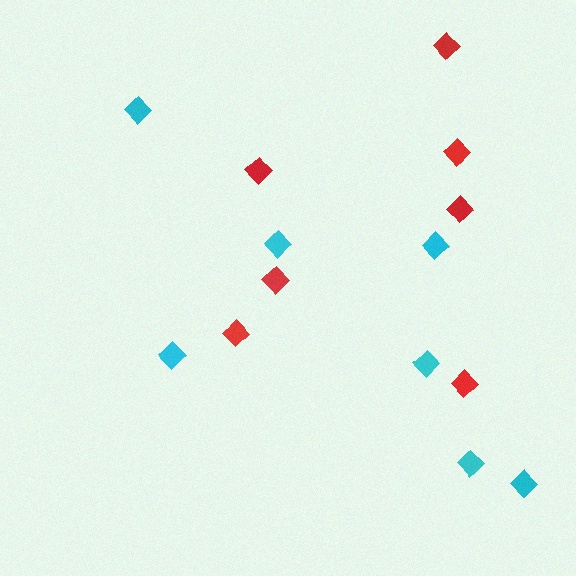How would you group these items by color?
There are 2 groups: one group of cyan diamonds (7) and one group of red diamonds (7).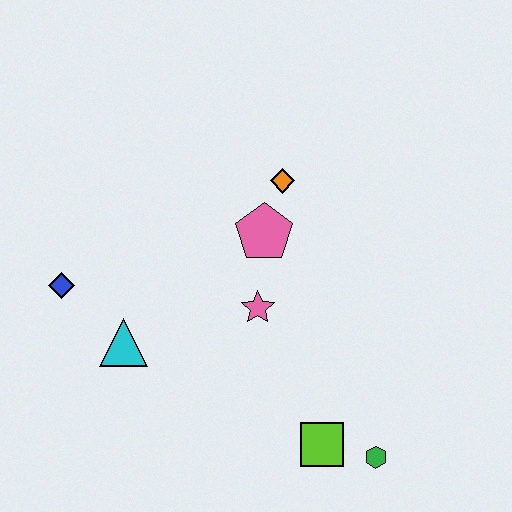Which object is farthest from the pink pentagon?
The green hexagon is farthest from the pink pentagon.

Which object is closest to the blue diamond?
The cyan triangle is closest to the blue diamond.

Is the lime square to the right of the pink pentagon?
Yes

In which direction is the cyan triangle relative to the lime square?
The cyan triangle is to the left of the lime square.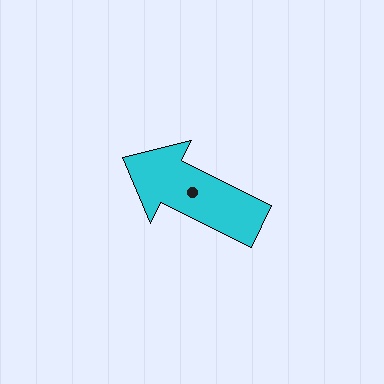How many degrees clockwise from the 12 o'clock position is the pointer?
Approximately 296 degrees.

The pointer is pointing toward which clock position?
Roughly 10 o'clock.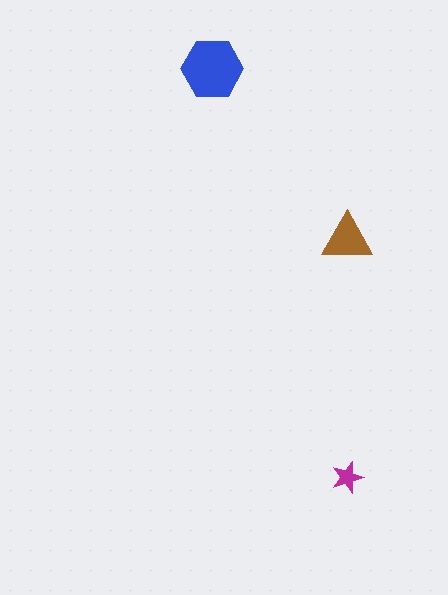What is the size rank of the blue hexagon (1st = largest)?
1st.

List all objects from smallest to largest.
The magenta star, the brown triangle, the blue hexagon.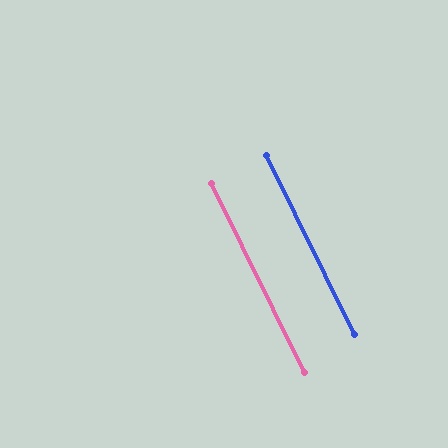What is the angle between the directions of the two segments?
Approximately 0 degrees.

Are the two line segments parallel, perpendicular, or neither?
Parallel — their directions differ by only 0.1°.